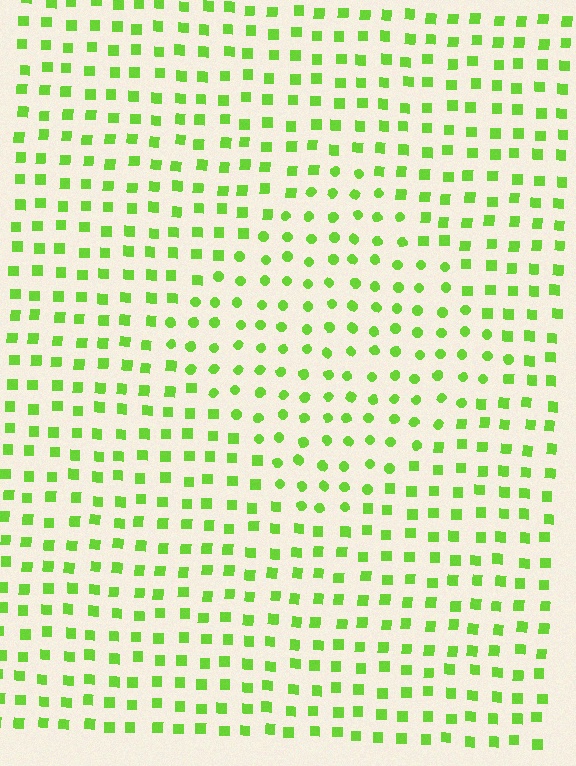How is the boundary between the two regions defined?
The boundary is defined by a change in element shape: circles inside vs. squares outside. All elements share the same color and spacing.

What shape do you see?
I see a diamond.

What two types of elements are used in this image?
The image uses circles inside the diamond region and squares outside it.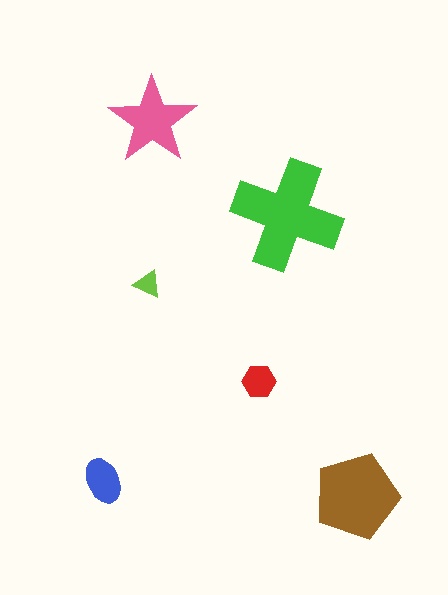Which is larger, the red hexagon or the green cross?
The green cross.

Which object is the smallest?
The lime triangle.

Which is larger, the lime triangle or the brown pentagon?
The brown pentagon.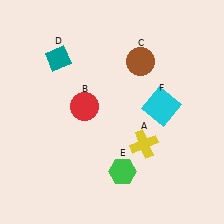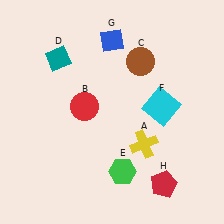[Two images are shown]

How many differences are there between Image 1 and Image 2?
There are 2 differences between the two images.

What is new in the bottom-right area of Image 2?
A red pentagon (H) was added in the bottom-right area of Image 2.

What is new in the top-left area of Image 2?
A blue diamond (G) was added in the top-left area of Image 2.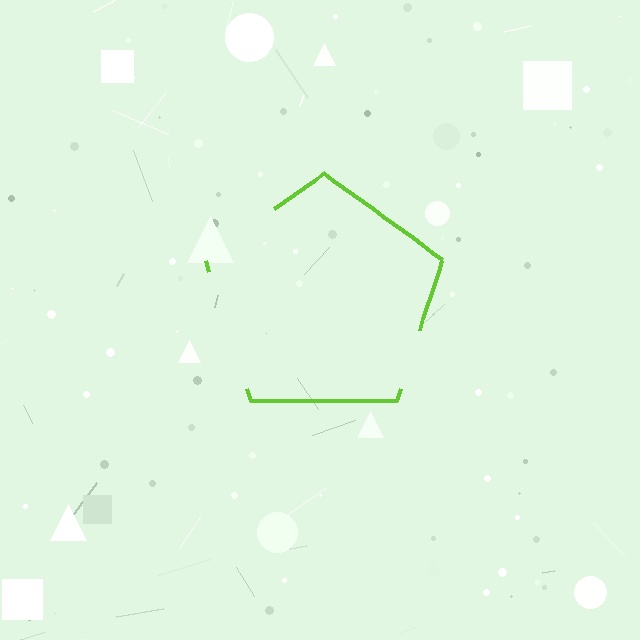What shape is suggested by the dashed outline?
The dashed outline suggests a pentagon.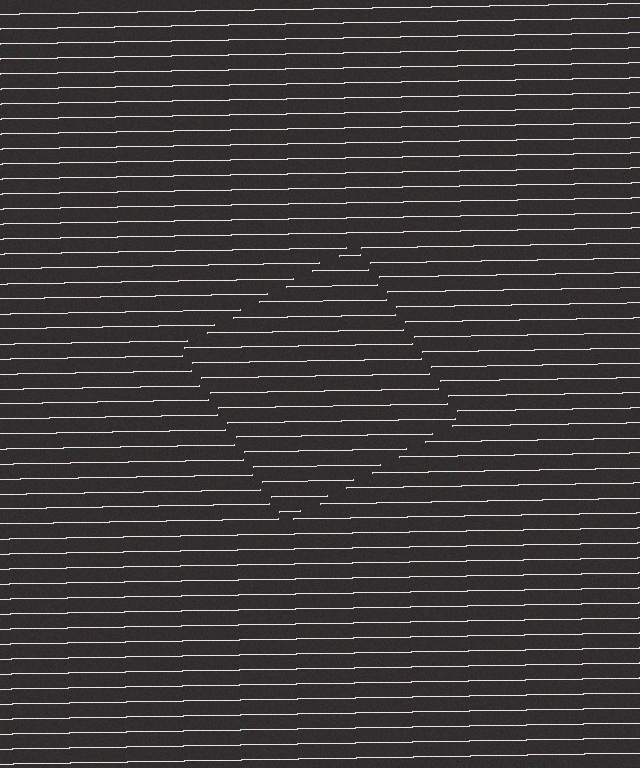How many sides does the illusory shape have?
4 sides — the line-ends trace a square.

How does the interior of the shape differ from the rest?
The interior of the shape contains the same grating, shifted by half a period — the contour is defined by the phase discontinuity where line-ends from the inner and outer gratings abut.